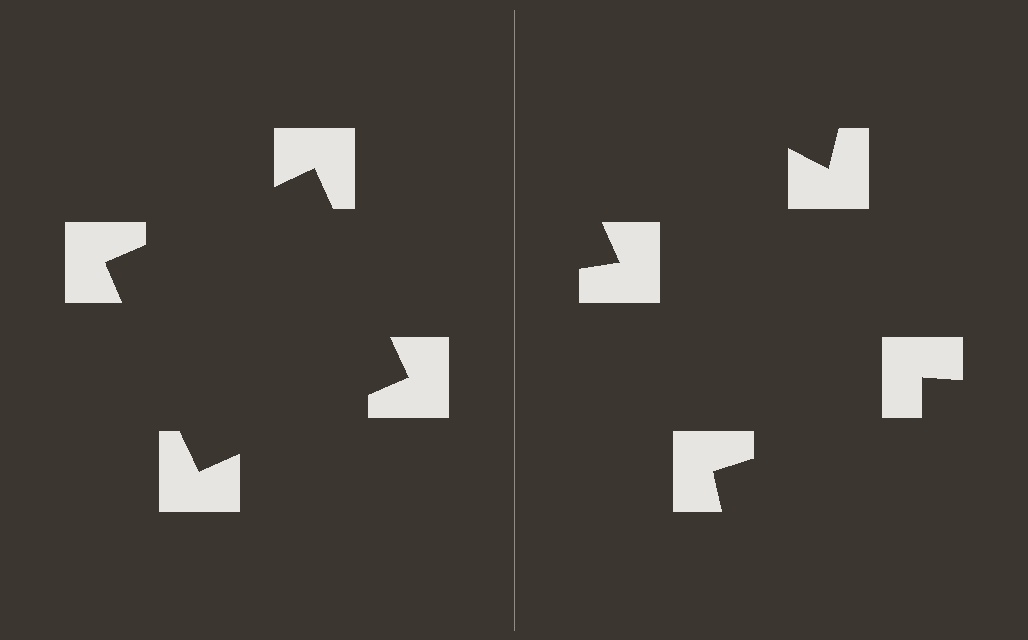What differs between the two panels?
The notched squares are positioned identically on both sides; only the wedge orientations differ. On the left they align to a square; on the right they are misaligned.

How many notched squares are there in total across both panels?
8 — 4 on each side.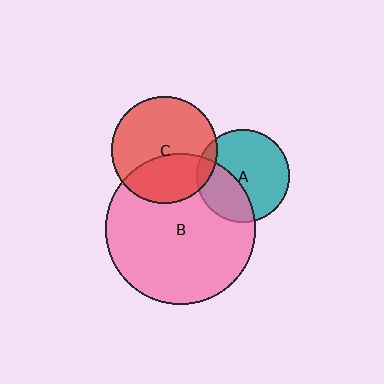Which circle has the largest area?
Circle B (pink).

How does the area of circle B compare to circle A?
Approximately 2.6 times.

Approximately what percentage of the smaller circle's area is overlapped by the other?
Approximately 35%.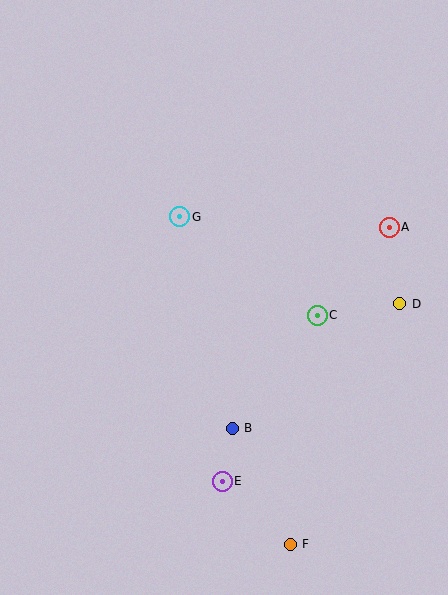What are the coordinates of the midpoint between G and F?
The midpoint between G and F is at (235, 380).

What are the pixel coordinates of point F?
Point F is at (290, 544).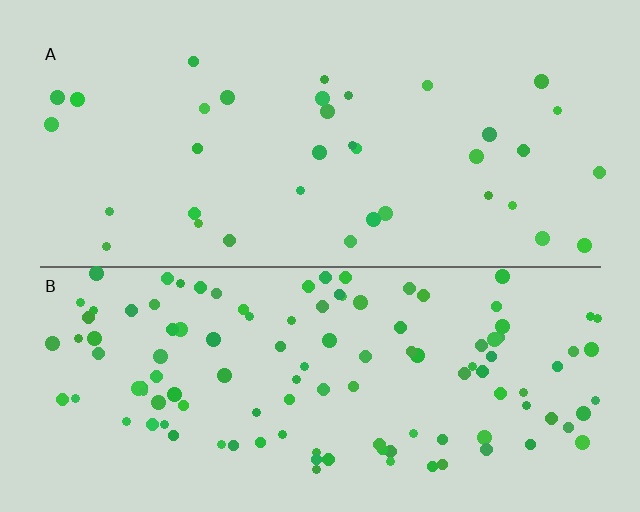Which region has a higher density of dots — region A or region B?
B (the bottom).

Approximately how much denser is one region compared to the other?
Approximately 3.2× — region B over region A.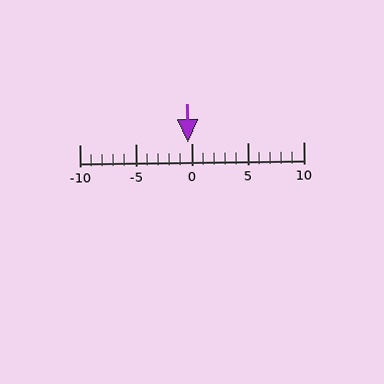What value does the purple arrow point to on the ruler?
The purple arrow points to approximately 0.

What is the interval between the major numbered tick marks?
The major tick marks are spaced 5 units apart.